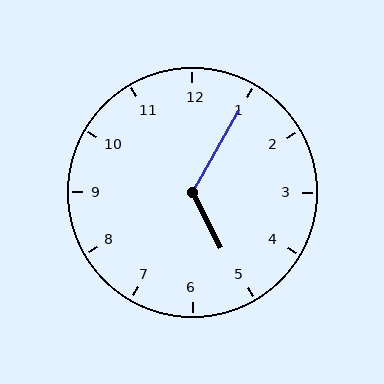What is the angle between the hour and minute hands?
Approximately 122 degrees.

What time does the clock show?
5:05.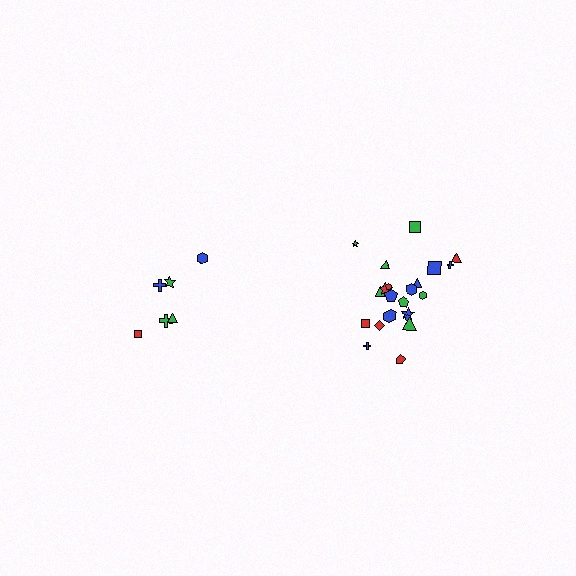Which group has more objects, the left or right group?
The right group.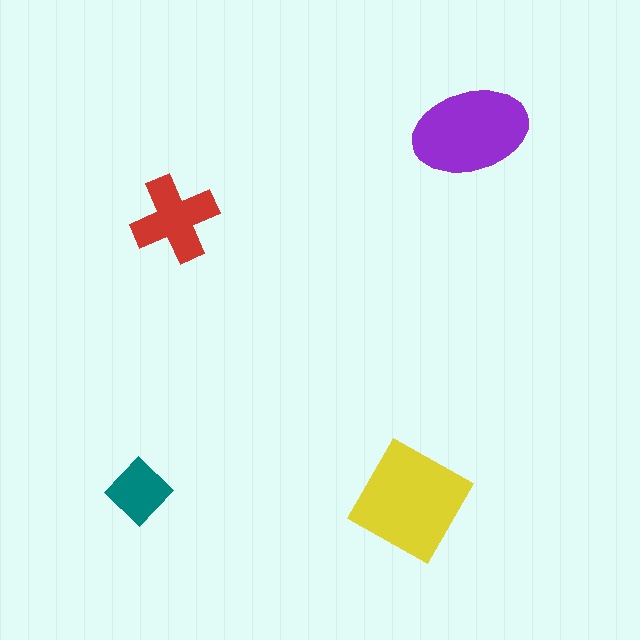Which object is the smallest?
The teal diamond.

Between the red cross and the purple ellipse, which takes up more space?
The purple ellipse.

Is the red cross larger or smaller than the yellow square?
Smaller.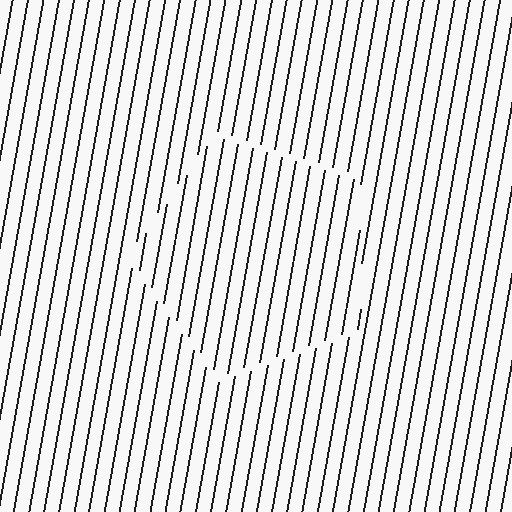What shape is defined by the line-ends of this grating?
An illusory pentagon. The interior of the shape contains the same grating, shifted by half a period — the contour is defined by the phase discontinuity where line-ends from the inner and outer gratings abut.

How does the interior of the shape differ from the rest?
The interior of the shape contains the same grating, shifted by half a period — the contour is defined by the phase discontinuity where line-ends from the inner and outer gratings abut.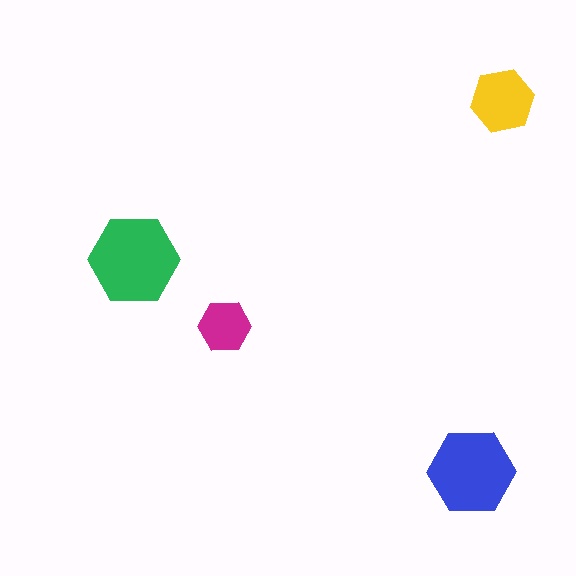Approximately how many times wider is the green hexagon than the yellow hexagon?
About 1.5 times wider.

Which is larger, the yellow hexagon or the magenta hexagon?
The yellow one.